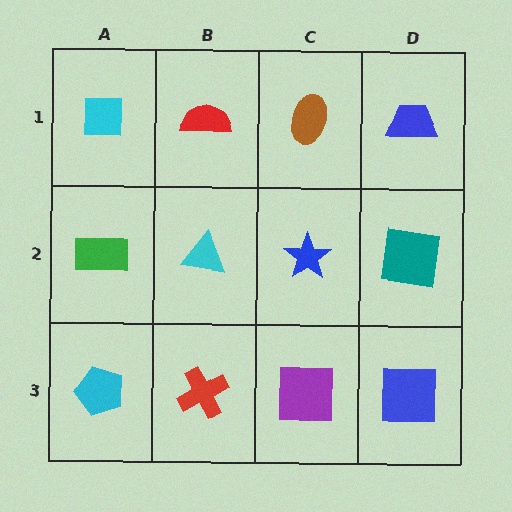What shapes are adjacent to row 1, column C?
A blue star (row 2, column C), a red semicircle (row 1, column B), a blue trapezoid (row 1, column D).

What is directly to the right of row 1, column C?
A blue trapezoid.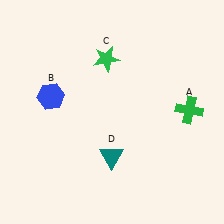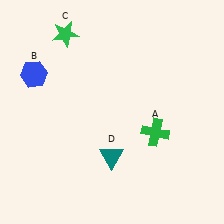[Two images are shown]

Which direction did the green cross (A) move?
The green cross (A) moved left.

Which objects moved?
The objects that moved are: the green cross (A), the blue hexagon (B), the green star (C).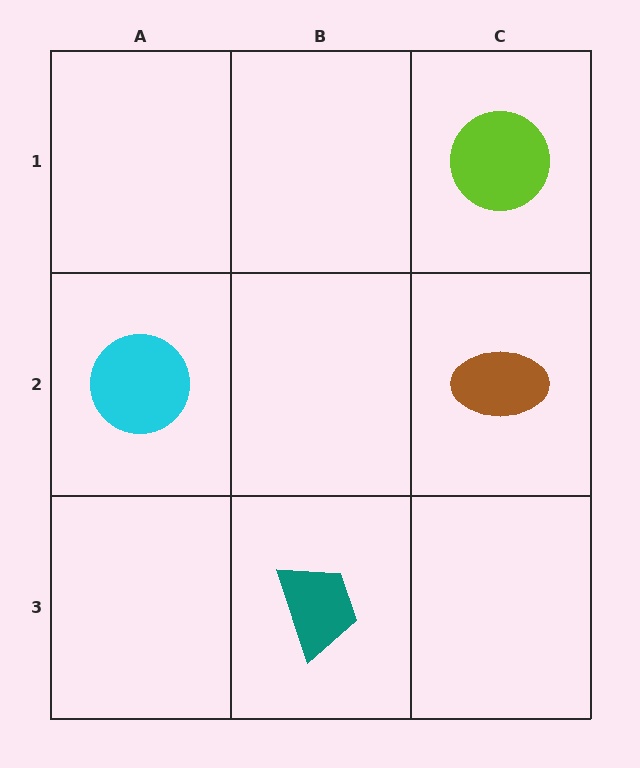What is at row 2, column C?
A brown ellipse.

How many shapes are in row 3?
1 shape.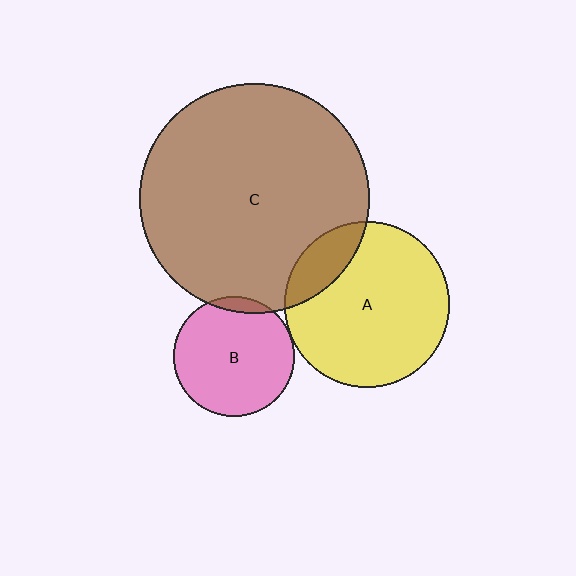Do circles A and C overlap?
Yes.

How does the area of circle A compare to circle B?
Approximately 1.9 times.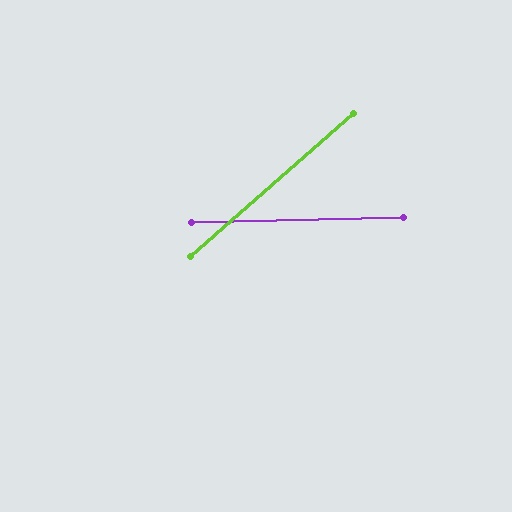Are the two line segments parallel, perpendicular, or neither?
Neither parallel nor perpendicular — they differ by about 40°.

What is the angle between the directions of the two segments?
Approximately 40 degrees.